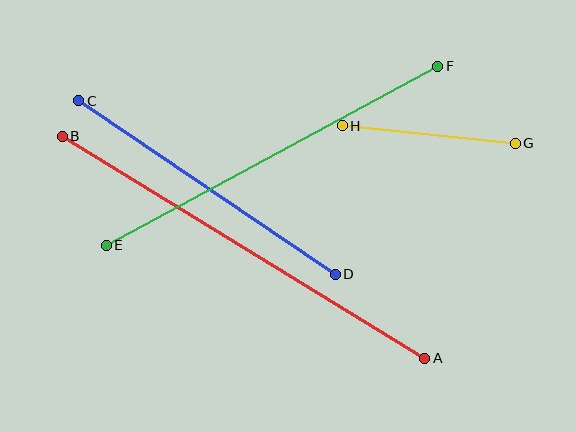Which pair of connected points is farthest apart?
Points A and B are farthest apart.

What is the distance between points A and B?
The distance is approximately 425 pixels.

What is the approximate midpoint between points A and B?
The midpoint is at approximately (243, 247) pixels.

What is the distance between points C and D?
The distance is approximately 309 pixels.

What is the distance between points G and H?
The distance is approximately 174 pixels.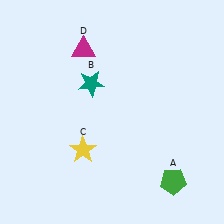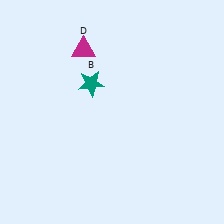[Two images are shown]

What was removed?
The yellow star (C), the green pentagon (A) were removed in Image 2.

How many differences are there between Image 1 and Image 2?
There are 2 differences between the two images.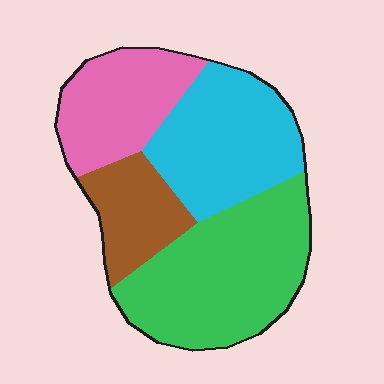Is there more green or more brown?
Green.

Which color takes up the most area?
Green, at roughly 35%.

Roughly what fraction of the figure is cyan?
Cyan takes up about one quarter (1/4) of the figure.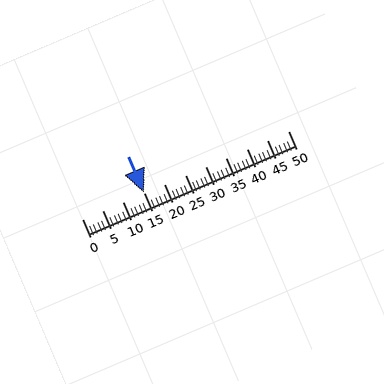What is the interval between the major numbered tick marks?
The major tick marks are spaced 5 units apart.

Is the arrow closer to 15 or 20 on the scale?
The arrow is closer to 15.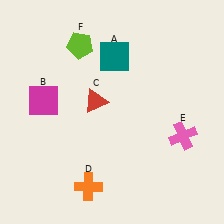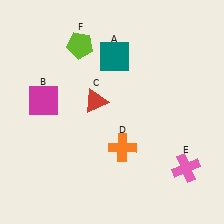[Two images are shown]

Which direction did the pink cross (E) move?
The pink cross (E) moved down.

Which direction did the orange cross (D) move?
The orange cross (D) moved up.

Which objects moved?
The objects that moved are: the orange cross (D), the pink cross (E).